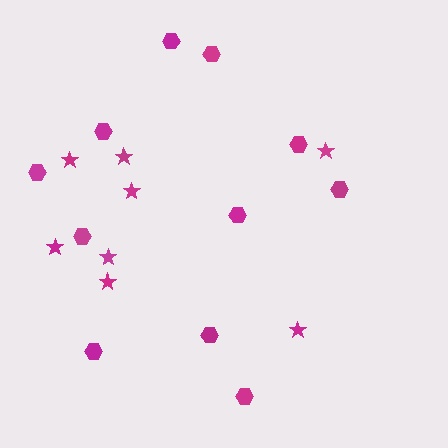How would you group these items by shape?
There are 2 groups: one group of hexagons (11) and one group of stars (8).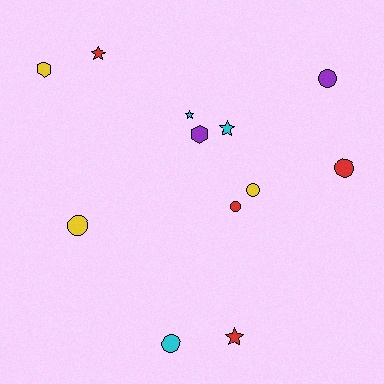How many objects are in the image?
There are 12 objects.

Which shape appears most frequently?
Circle, with 6 objects.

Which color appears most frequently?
Red, with 4 objects.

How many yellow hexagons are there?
There is 1 yellow hexagon.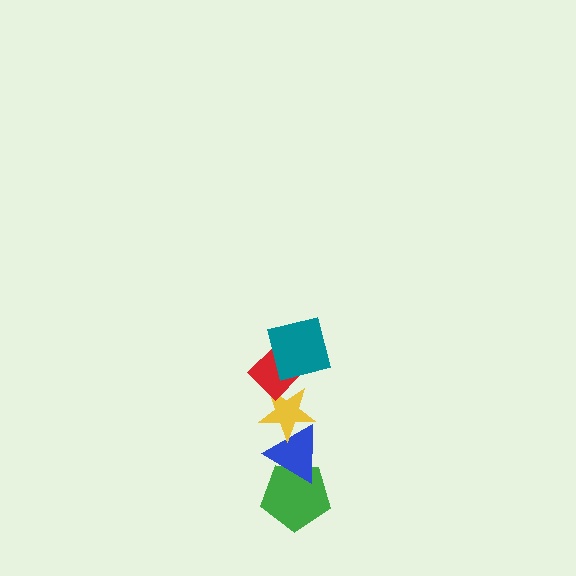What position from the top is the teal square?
The teal square is 1st from the top.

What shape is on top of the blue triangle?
The yellow star is on top of the blue triangle.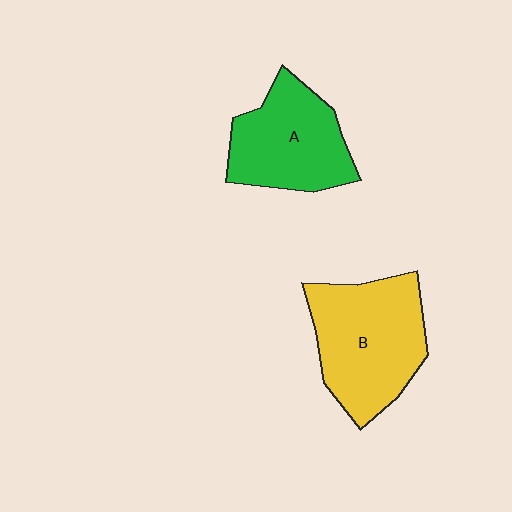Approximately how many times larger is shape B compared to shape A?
Approximately 1.2 times.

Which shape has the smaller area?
Shape A (green).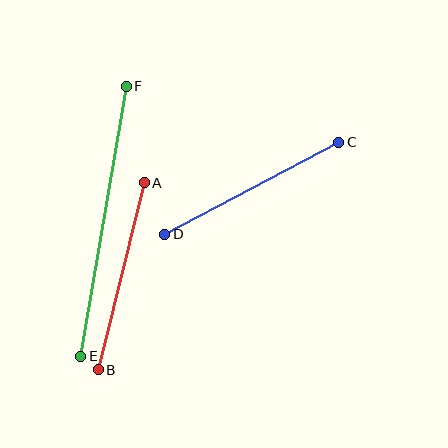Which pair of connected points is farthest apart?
Points E and F are farthest apart.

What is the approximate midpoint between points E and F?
The midpoint is at approximately (104, 221) pixels.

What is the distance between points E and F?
The distance is approximately 274 pixels.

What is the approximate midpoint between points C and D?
The midpoint is at approximately (252, 188) pixels.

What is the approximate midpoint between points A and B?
The midpoint is at approximately (121, 276) pixels.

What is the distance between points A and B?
The distance is approximately 193 pixels.